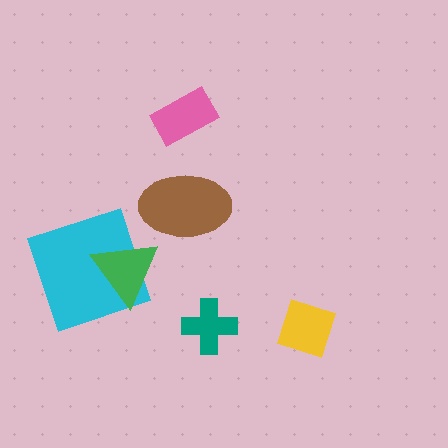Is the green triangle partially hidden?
No, no other shape covers it.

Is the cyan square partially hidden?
Yes, it is partially covered by another shape.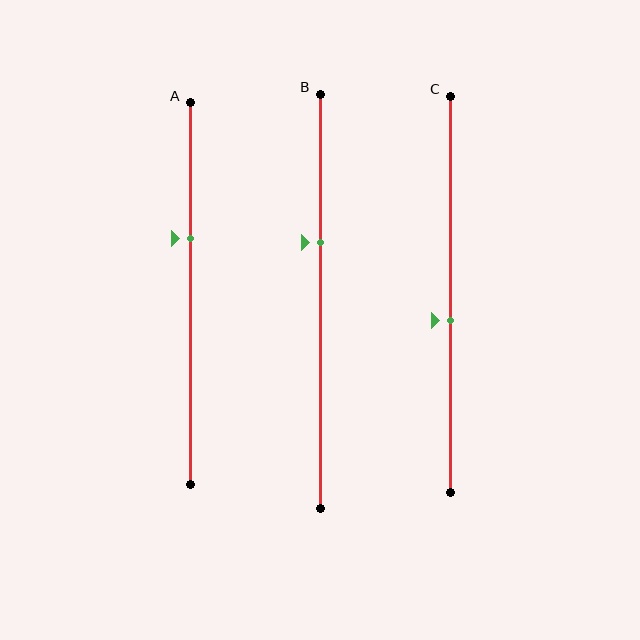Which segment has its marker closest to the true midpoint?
Segment C has its marker closest to the true midpoint.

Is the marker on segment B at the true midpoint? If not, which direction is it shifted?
No, the marker on segment B is shifted upward by about 14% of the segment length.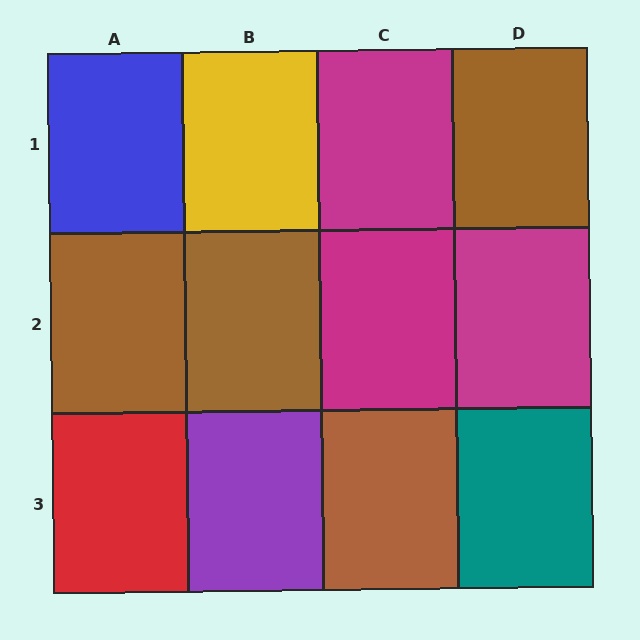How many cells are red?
1 cell is red.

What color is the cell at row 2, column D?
Magenta.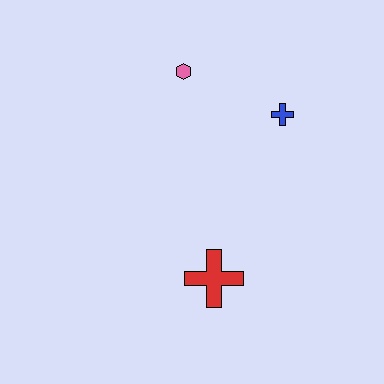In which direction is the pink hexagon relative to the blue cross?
The pink hexagon is to the left of the blue cross.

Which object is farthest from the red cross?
The pink hexagon is farthest from the red cross.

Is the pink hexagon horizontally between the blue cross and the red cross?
No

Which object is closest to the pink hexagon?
The blue cross is closest to the pink hexagon.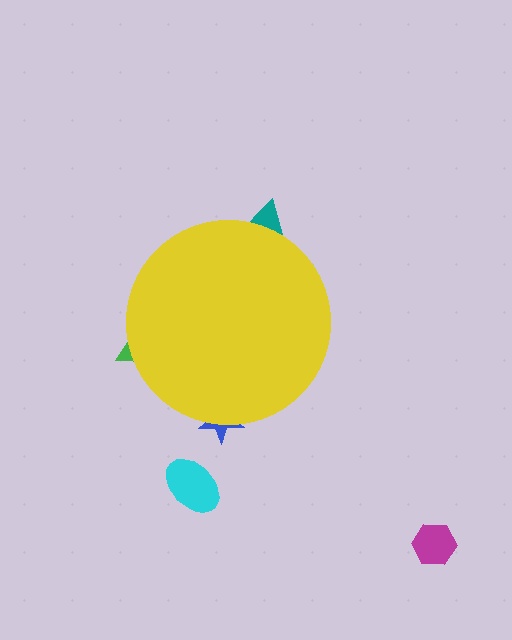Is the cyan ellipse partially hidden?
No, the cyan ellipse is fully visible.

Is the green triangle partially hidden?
Yes, the green triangle is partially hidden behind the yellow circle.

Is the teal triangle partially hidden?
Yes, the teal triangle is partially hidden behind the yellow circle.